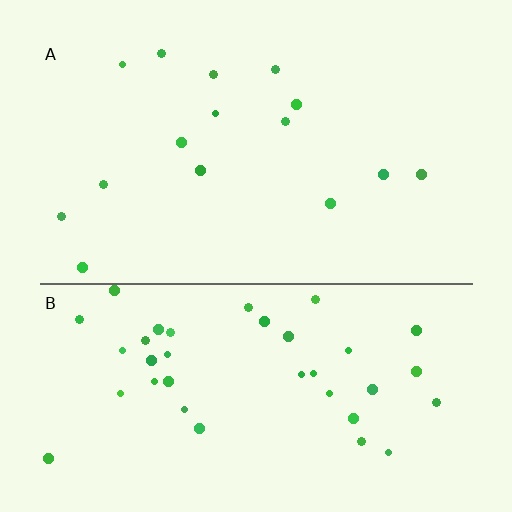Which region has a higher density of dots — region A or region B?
B (the bottom).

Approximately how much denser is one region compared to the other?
Approximately 2.6× — region B over region A.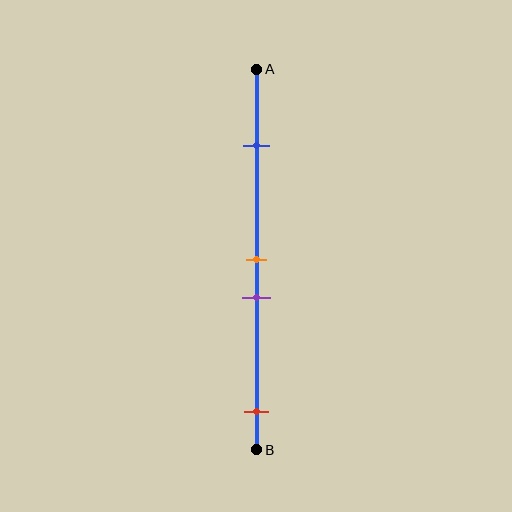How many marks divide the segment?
There are 4 marks dividing the segment.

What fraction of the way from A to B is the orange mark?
The orange mark is approximately 50% (0.5) of the way from A to B.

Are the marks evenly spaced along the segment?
No, the marks are not evenly spaced.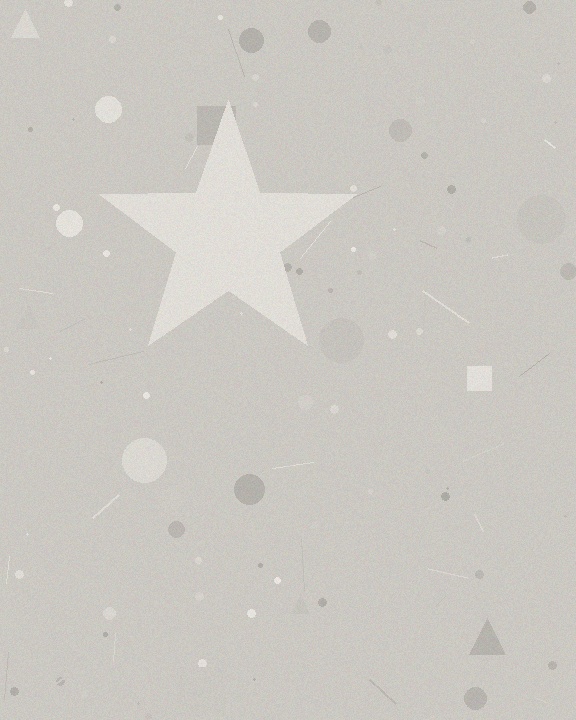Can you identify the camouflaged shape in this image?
The camouflaged shape is a star.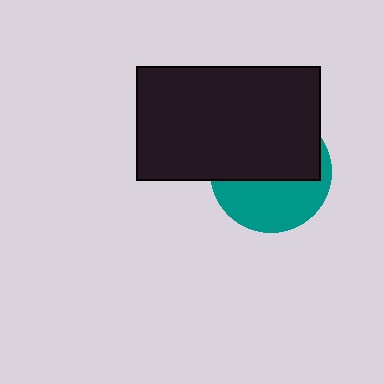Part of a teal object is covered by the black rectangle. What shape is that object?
It is a circle.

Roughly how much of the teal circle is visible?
A small part of it is visible (roughly 43%).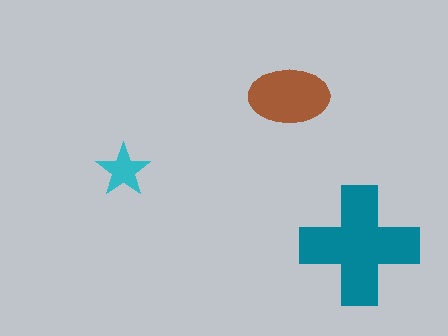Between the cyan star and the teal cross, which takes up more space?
The teal cross.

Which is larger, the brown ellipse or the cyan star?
The brown ellipse.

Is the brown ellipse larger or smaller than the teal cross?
Smaller.